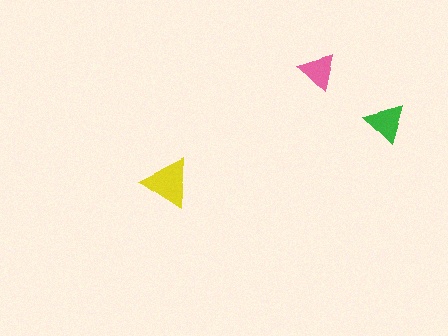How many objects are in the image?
There are 3 objects in the image.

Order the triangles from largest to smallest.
the yellow one, the green one, the pink one.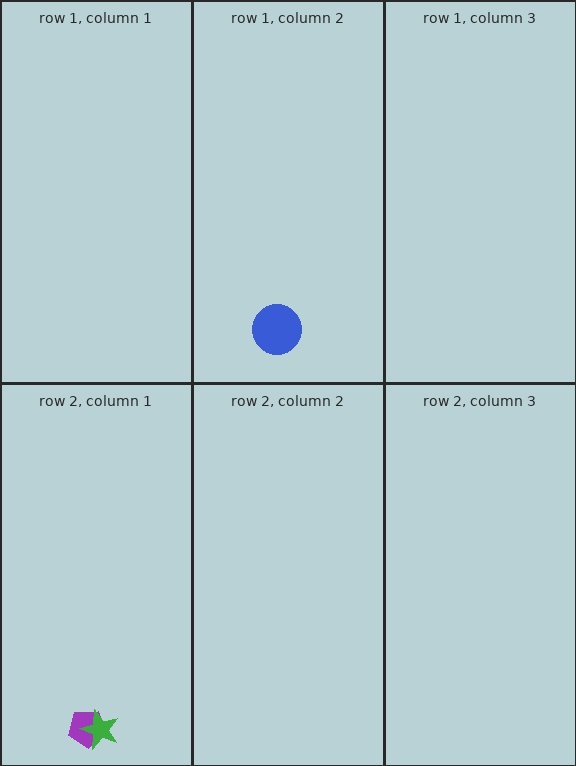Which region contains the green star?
The row 2, column 1 region.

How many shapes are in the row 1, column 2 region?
1.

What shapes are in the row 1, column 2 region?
The blue circle.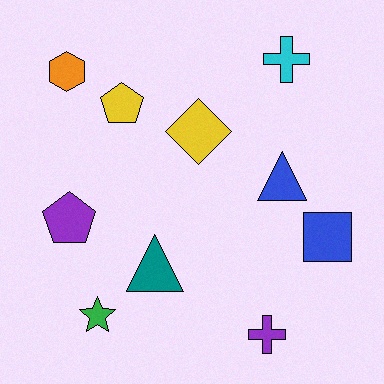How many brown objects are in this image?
There are no brown objects.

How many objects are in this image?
There are 10 objects.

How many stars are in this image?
There is 1 star.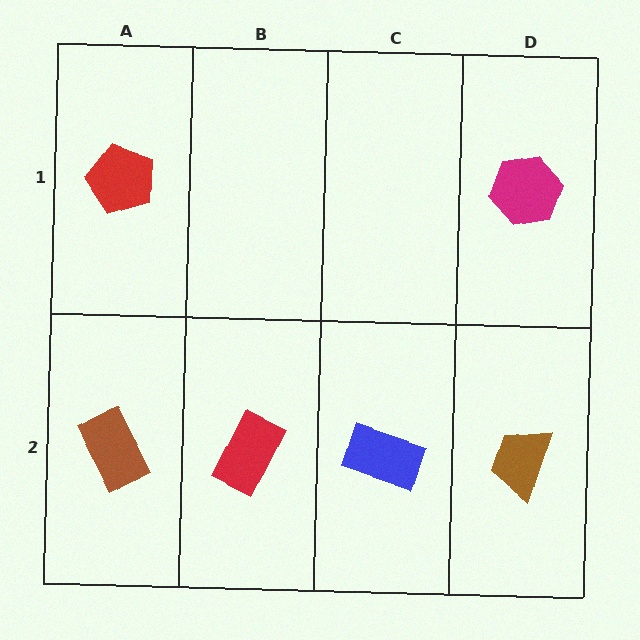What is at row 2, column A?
A brown rectangle.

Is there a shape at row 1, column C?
No, that cell is empty.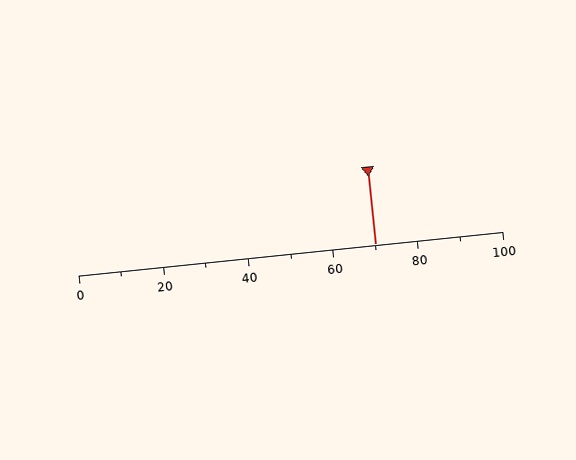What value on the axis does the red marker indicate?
The marker indicates approximately 70.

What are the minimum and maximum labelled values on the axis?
The axis runs from 0 to 100.